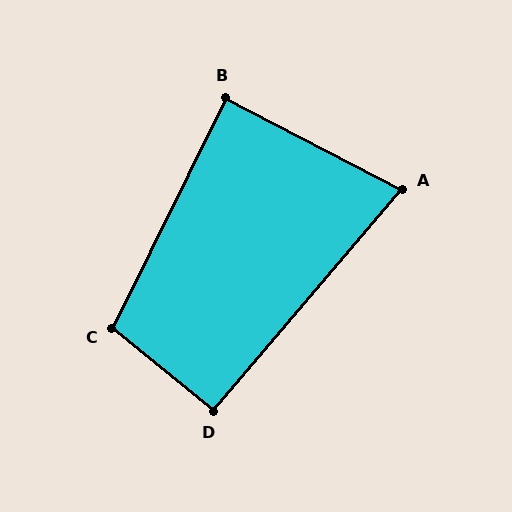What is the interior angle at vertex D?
Approximately 91 degrees (approximately right).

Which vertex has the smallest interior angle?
A, at approximately 77 degrees.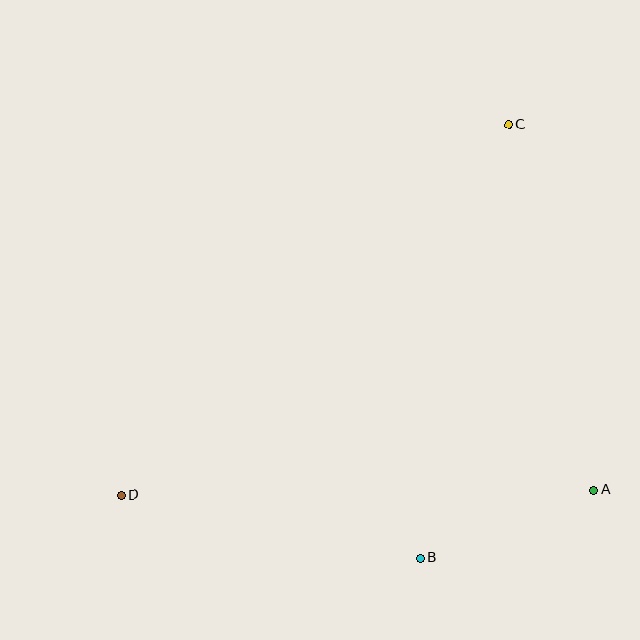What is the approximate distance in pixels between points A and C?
The distance between A and C is approximately 375 pixels.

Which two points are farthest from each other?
Points C and D are farthest from each other.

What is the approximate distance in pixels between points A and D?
The distance between A and D is approximately 473 pixels.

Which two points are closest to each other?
Points A and B are closest to each other.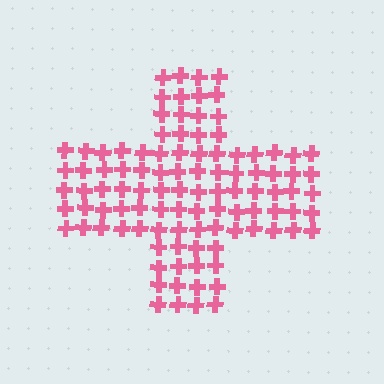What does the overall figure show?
The overall figure shows a cross.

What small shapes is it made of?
It is made of small crosses.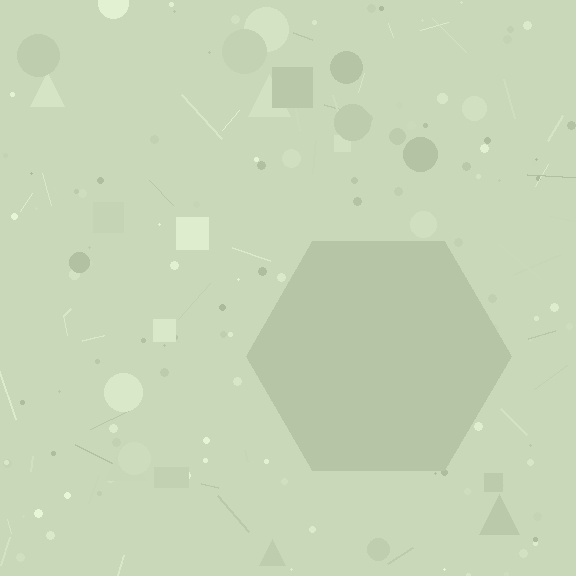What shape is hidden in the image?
A hexagon is hidden in the image.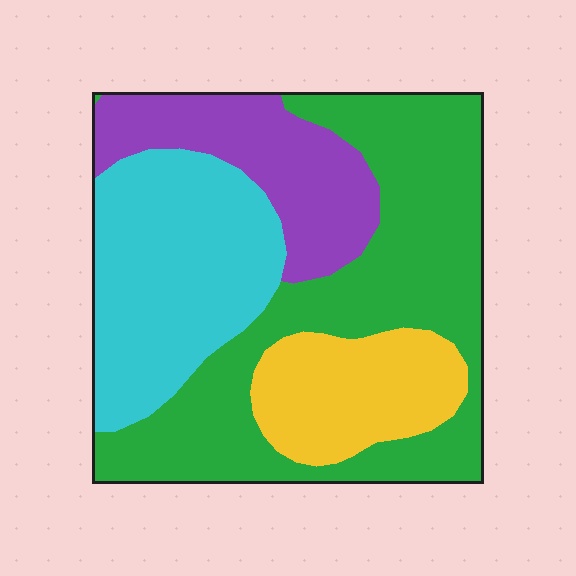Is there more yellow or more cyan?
Cyan.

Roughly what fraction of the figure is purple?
Purple takes up about one sixth (1/6) of the figure.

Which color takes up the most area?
Green, at roughly 40%.